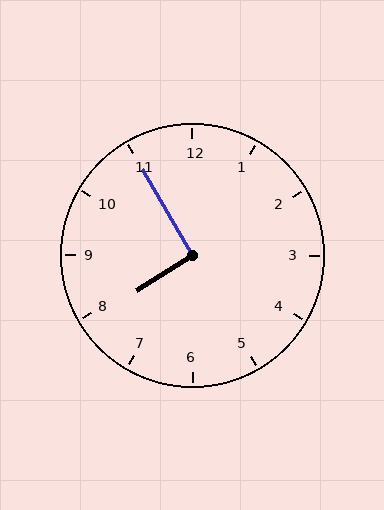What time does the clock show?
7:55.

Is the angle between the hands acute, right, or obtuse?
It is right.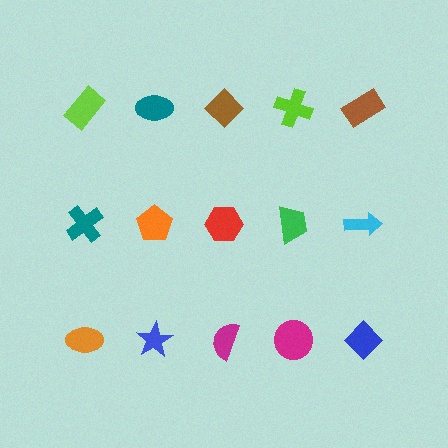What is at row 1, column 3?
A brown diamond.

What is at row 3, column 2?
A blue star.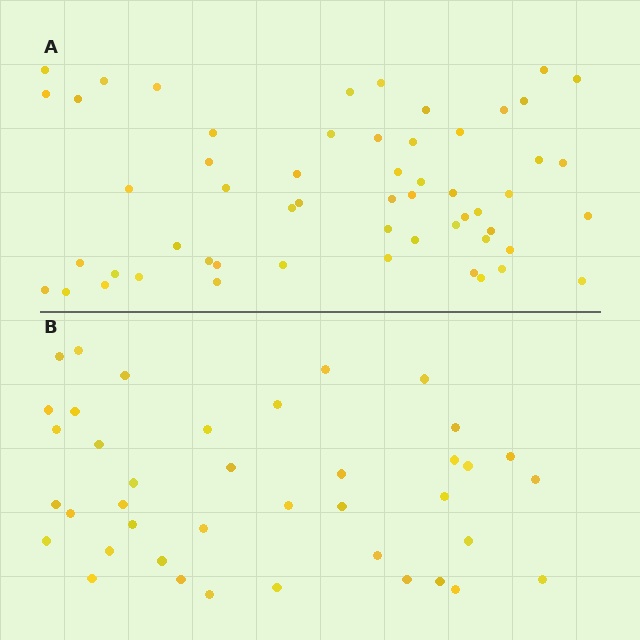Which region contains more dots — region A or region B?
Region A (the top region) has more dots.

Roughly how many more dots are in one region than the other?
Region A has approximately 15 more dots than region B.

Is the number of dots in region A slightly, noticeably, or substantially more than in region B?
Region A has noticeably more, but not dramatically so. The ratio is roughly 1.4 to 1.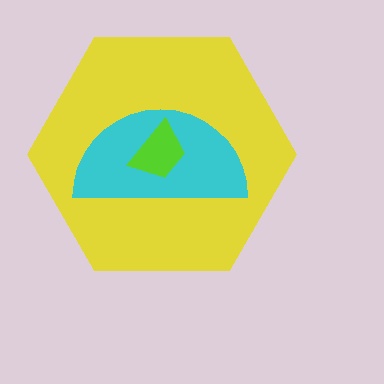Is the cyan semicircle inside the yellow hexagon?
Yes.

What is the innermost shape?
The lime trapezoid.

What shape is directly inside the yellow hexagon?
The cyan semicircle.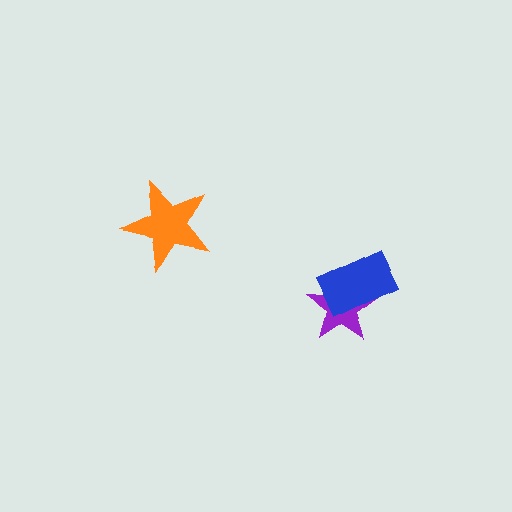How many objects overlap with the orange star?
0 objects overlap with the orange star.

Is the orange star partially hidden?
No, no other shape covers it.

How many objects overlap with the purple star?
1 object overlaps with the purple star.